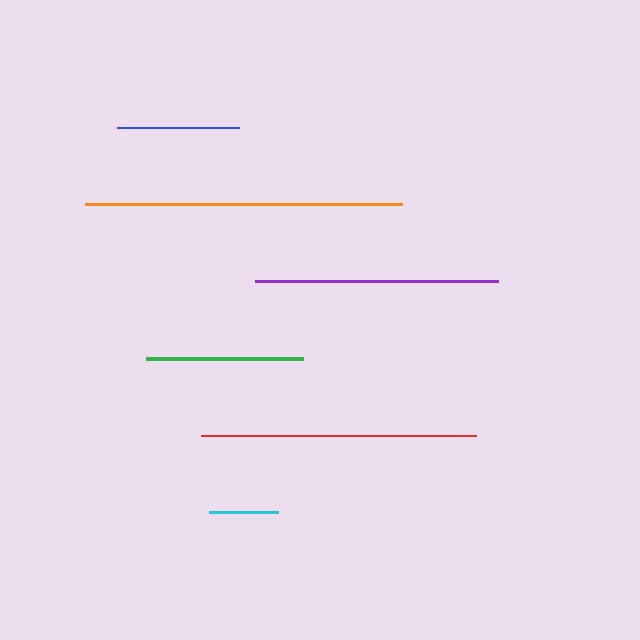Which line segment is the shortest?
The cyan line is the shortest at approximately 69 pixels.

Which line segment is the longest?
The orange line is the longest at approximately 317 pixels.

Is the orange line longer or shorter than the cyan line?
The orange line is longer than the cyan line.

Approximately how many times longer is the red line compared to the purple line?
The red line is approximately 1.1 times the length of the purple line.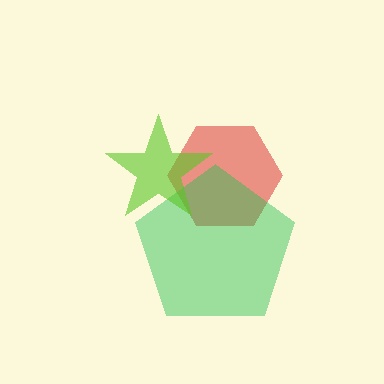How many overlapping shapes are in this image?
There are 3 overlapping shapes in the image.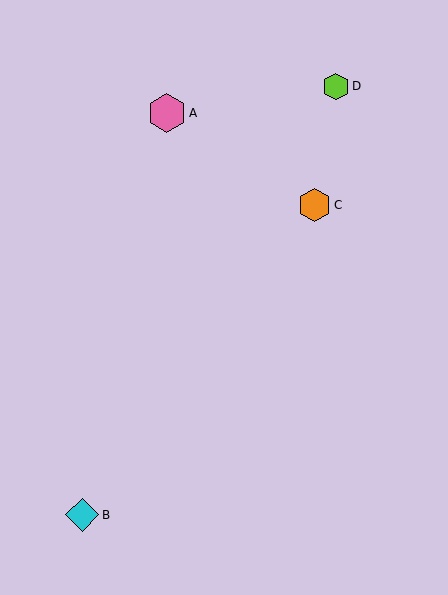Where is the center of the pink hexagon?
The center of the pink hexagon is at (167, 113).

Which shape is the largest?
The pink hexagon (labeled A) is the largest.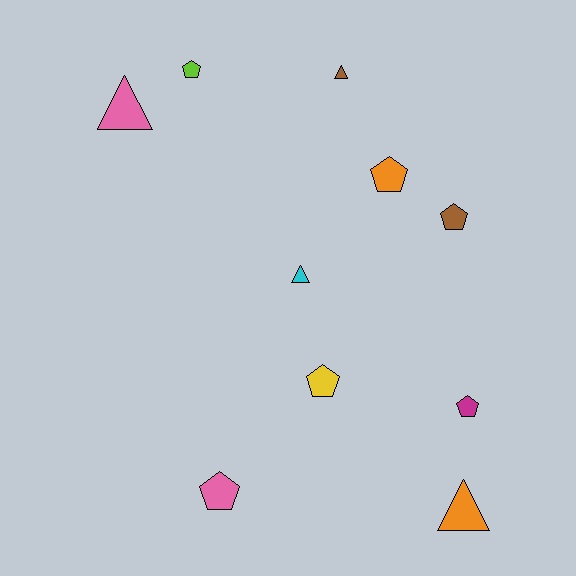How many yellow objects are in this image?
There is 1 yellow object.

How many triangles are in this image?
There are 4 triangles.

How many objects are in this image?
There are 10 objects.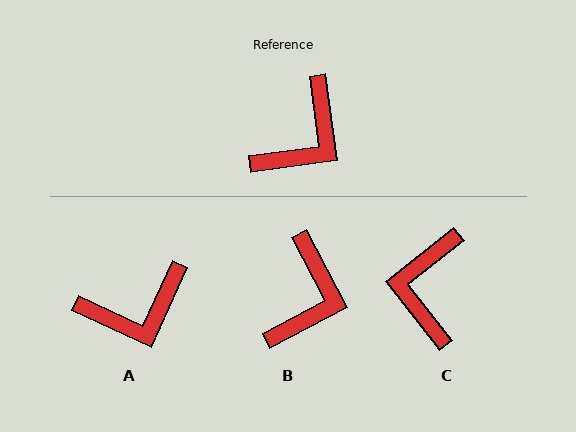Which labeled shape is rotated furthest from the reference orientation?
C, about 149 degrees away.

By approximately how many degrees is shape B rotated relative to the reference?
Approximately 20 degrees counter-clockwise.